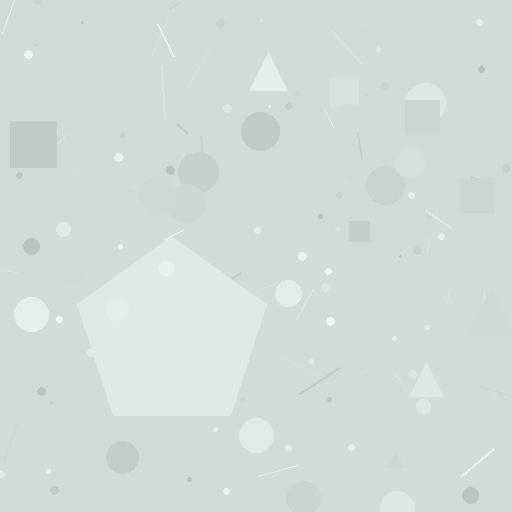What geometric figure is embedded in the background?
A pentagon is embedded in the background.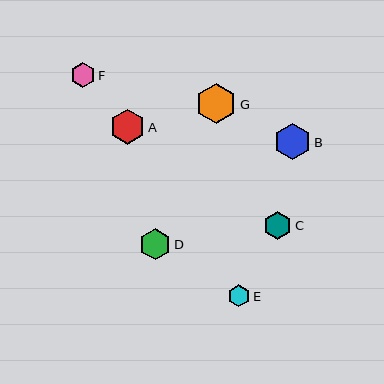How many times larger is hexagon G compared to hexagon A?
Hexagon G is approximately 1.2 times the size of hexagon A.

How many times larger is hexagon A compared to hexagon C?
Hexagon A is approximately 1.2 times the size of hexagon C.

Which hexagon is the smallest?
Hexagon E is the smallest with a size of approximately 23 pixels.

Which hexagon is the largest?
Hexagon G is the largest with a size of approximately 40 pixels.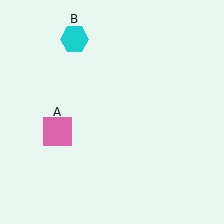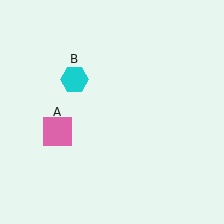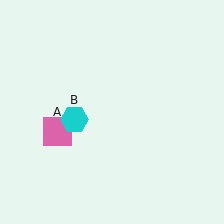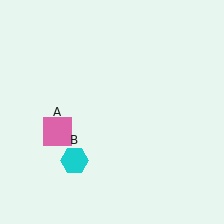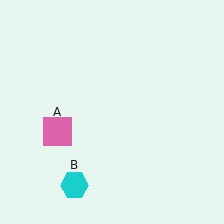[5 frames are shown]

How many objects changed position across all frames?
1 object changed position: cyan hexagon (object B).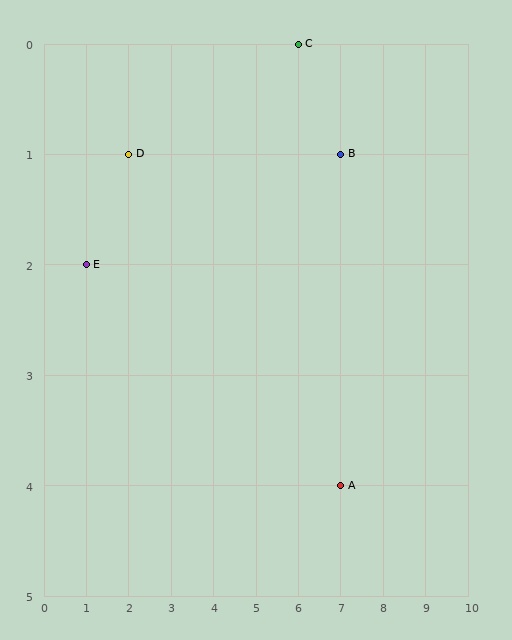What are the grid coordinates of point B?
Point B is at grid coordinates (7, 1).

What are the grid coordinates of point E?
Point E is at grid coordinates (1, 2).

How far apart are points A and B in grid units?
Points A and B are 3 rows apart.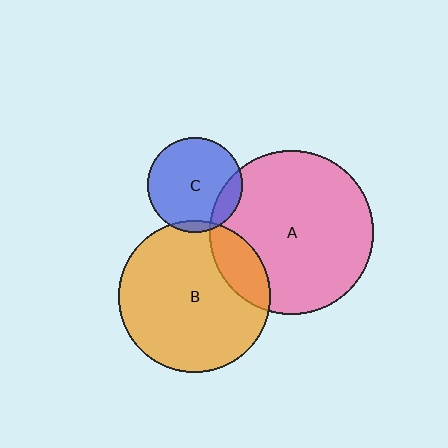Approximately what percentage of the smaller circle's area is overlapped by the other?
Approximately 15%.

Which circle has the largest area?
Circle A (pink).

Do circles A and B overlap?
Yes.